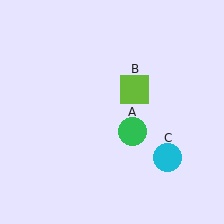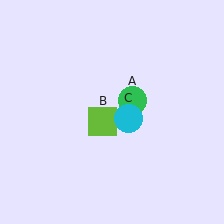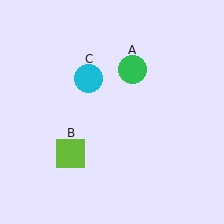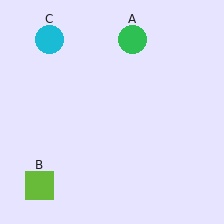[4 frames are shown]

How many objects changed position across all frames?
3 objects changed position: green circle (object A), lime square (object B), cyan circle (object C).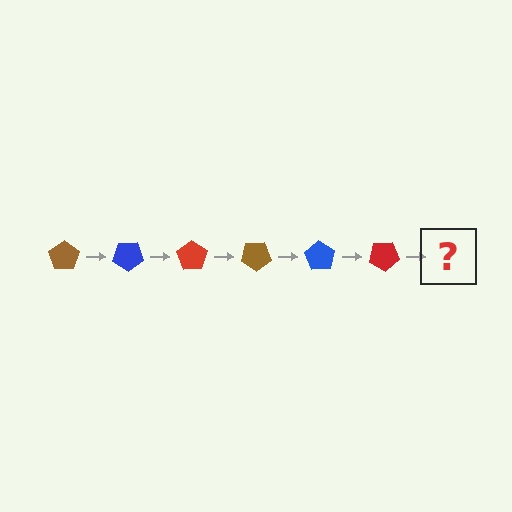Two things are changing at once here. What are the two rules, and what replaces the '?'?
The two rules are that it rotates 35 degrees each step and the color cycles through brown, blue, and red. The '?' should be a brown pentagon, rotated 210 degrees from the start.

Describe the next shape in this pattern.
It should be a brown pentagon, rotated 210 degrees from the start.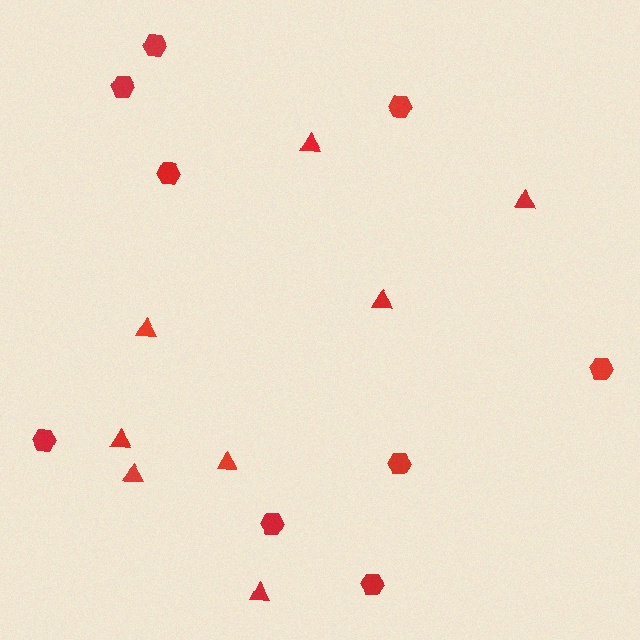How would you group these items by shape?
There are 2 groups: one group of triangles (8) and one group of hexagons (9).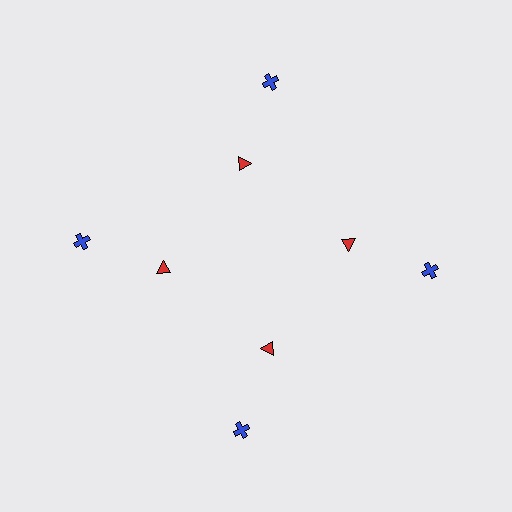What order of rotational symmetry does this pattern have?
This pattern has 4-fold rotational symmetry.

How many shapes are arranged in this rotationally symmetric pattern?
There are 8 shapes, arranged in 4 groups of 2.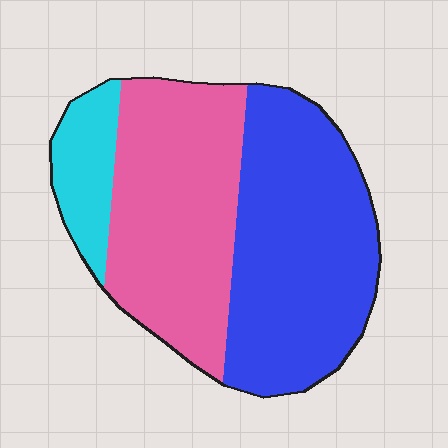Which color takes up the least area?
Cyan, at roughly 10%.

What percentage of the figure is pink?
Pink takes up between a third and a half of the figure.